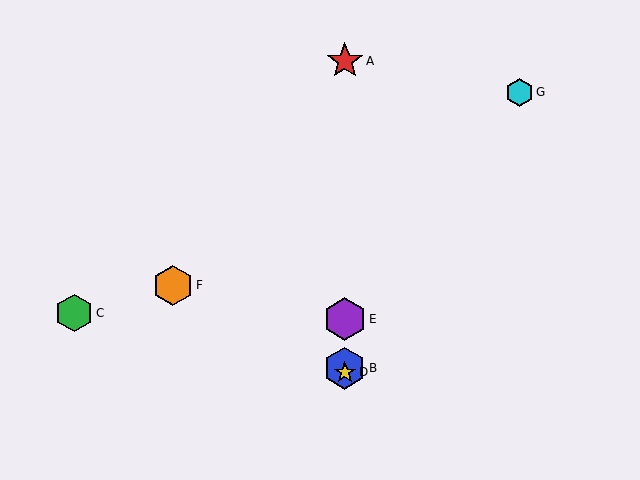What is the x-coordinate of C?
Object C is at x≈74.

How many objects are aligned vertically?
4 objects (A, B, D, E) are aligned vertically.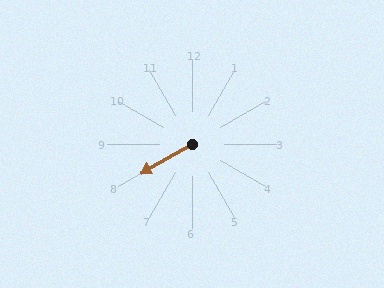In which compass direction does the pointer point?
Southwest.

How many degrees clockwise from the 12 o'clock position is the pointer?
Approximately 240 degrees.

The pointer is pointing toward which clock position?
Roughly 8 o'clock.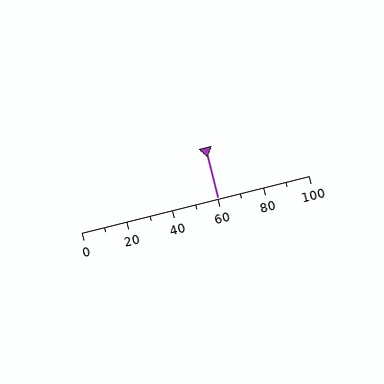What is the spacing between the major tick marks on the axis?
The major ticks are spaced 20 apart.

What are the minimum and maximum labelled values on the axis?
The axis runs from 0 to 100.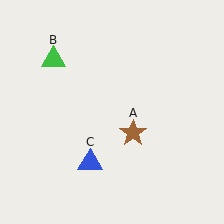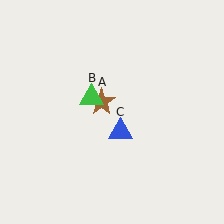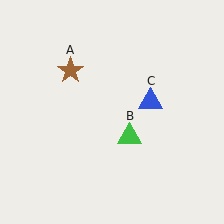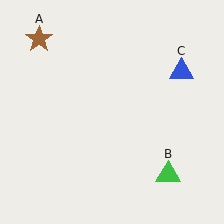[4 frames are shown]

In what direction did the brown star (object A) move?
The brown star (object A) moved up and to the left.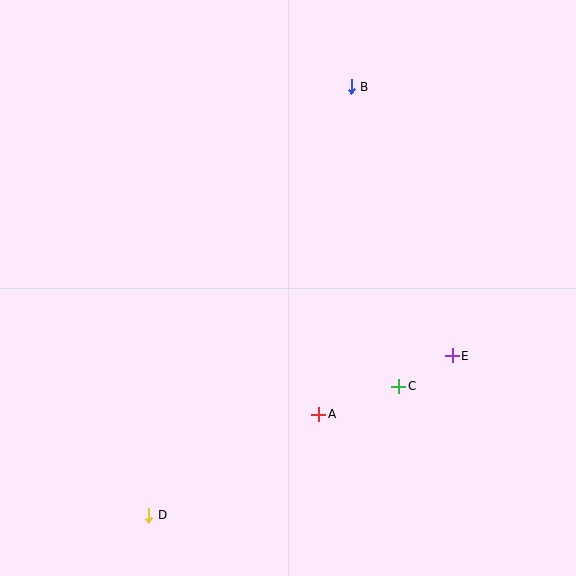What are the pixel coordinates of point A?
Point A is at (319, 414).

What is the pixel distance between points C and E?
The distance between C and E is 62 pixels.